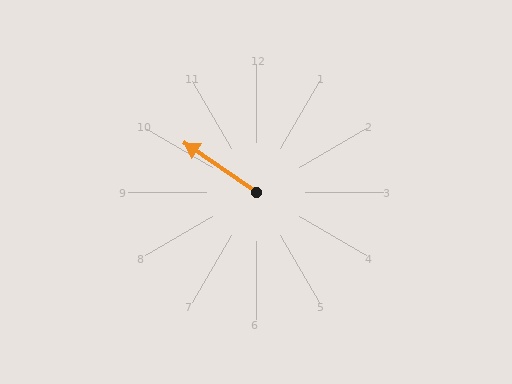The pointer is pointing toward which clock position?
Roughly 10 o'clock.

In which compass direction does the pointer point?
Northwest.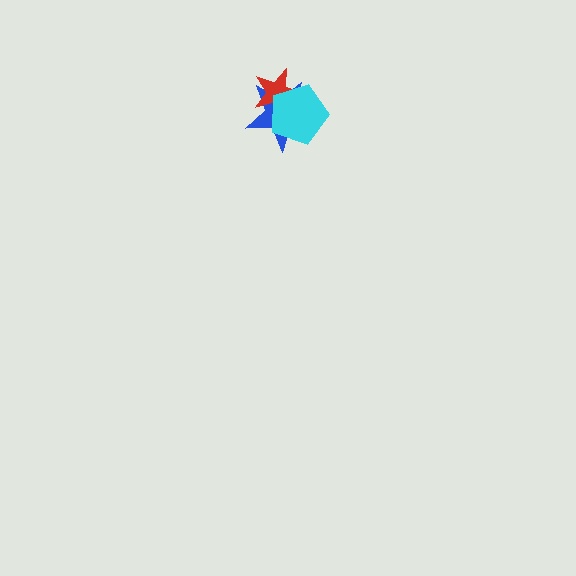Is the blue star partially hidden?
Yes, it is partially covered by another shape.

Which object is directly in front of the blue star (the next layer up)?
The red star is directly in front of the blue star.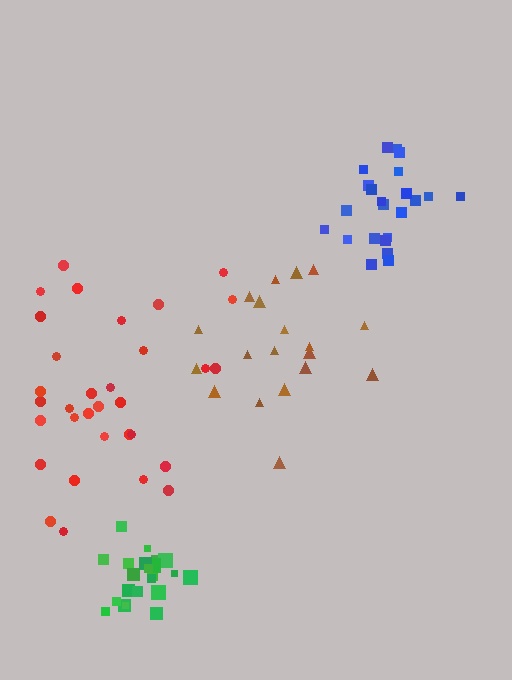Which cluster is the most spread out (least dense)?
Red.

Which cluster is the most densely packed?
Green.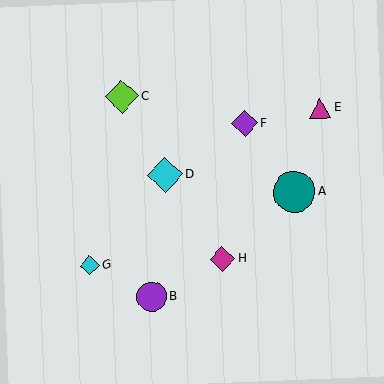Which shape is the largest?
The teal circle (labeled A) is the largest.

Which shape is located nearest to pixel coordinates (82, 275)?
The cyan diamond (labeled G) at (90, 266) is nearest to that location.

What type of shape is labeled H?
Shape H is a magenta diamond.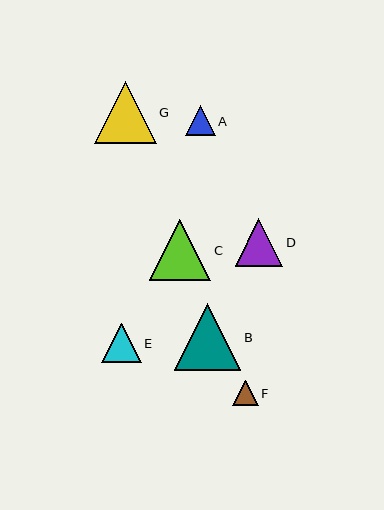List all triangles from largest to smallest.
From largest to smallest: B, G, C, D, E, A, F.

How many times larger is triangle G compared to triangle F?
Triangle G is approximately 2.4 times the size of triangle F.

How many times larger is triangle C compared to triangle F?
Triangle C is approximately 2.4 times the size of triangle F.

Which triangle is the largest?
Triangle B is the largest with a size of approximately 66 pixels.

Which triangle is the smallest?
Triangle F is the smallest with a size of approximately 26 pixels.